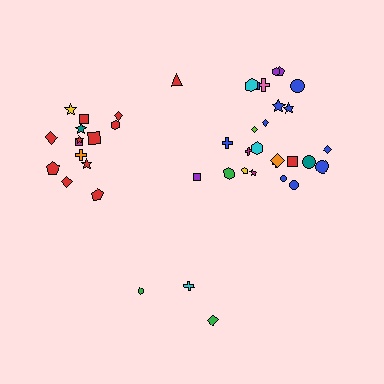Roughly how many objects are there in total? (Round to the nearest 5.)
Roughly 45 objects in total.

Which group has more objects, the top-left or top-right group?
The top-right group.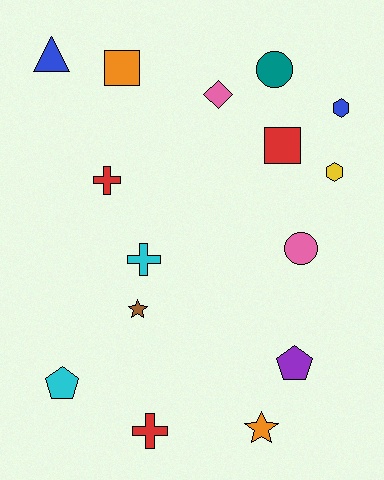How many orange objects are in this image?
There are 2 orange objects.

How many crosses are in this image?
There are 3 crosses.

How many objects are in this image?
There are 15 objects.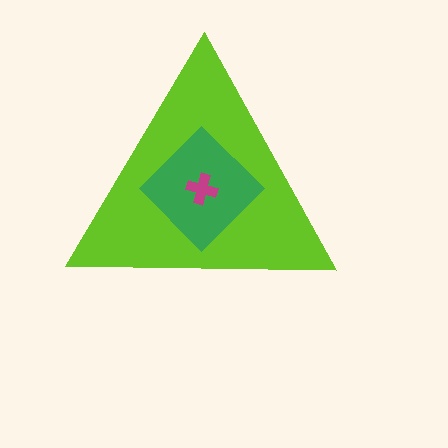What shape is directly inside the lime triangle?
The green diamond.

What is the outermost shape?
The lime triangle.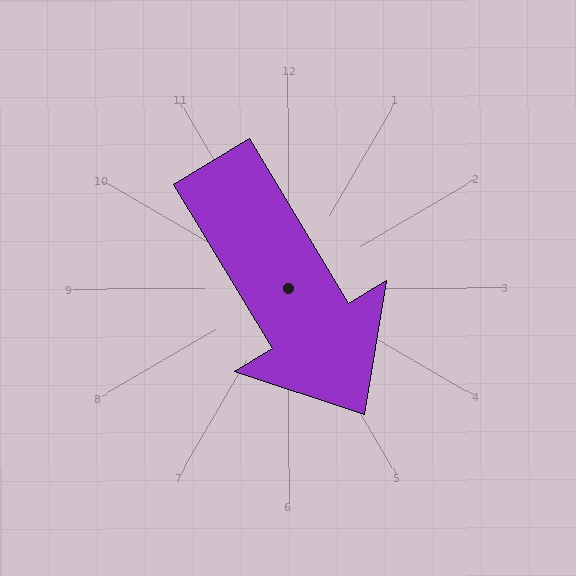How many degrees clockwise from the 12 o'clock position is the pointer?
Approximately 149 degrees.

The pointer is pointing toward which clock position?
Roughly 5 o'clock.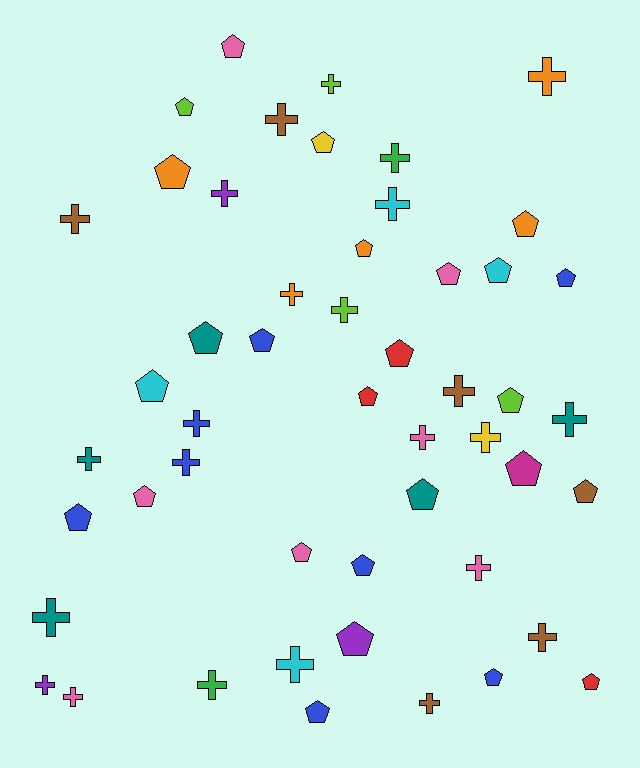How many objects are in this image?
There are 50 objects.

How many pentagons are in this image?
There are 26 pentagons.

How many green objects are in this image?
There are 2 green objects.